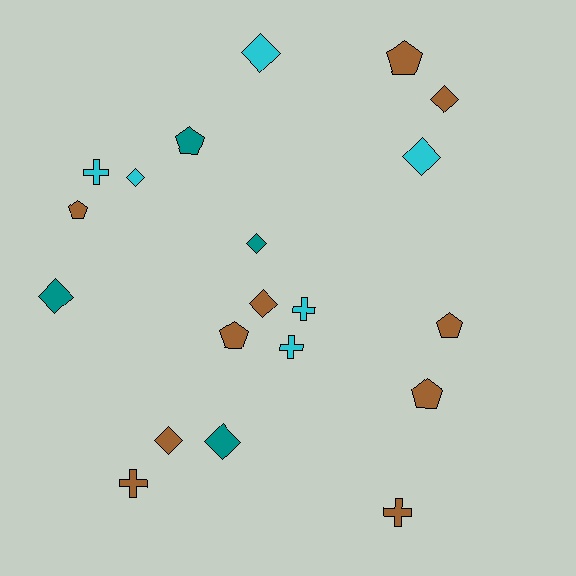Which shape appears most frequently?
Diamond, with 9 objects.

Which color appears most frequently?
Brown, with 10 objects.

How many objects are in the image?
There are 20 objects.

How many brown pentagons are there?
There are 5 brown pentagons.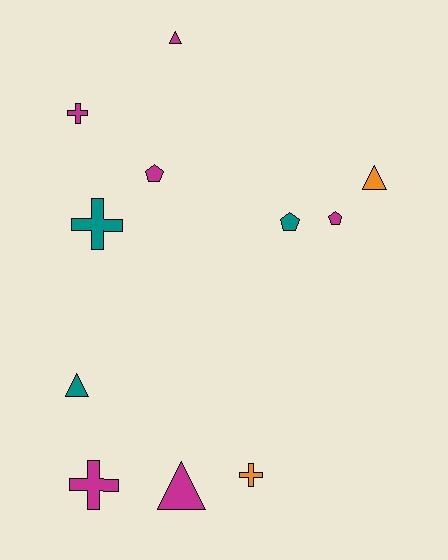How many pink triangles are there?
There are no pink triangles.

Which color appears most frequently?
Magenta, with 6 objects.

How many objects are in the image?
There are 11 objects.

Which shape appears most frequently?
Cross, with 4 objects.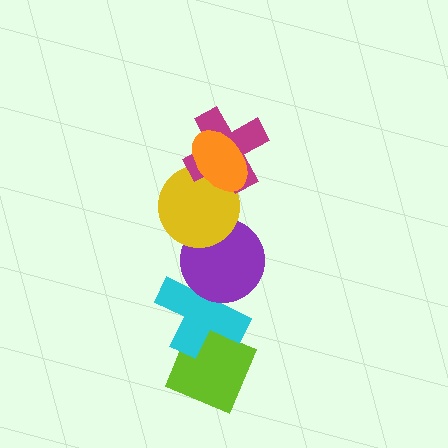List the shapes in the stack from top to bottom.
From top to bottom: the orange ellipse, the magenta cross, the yellow circle, the purple circle, the cyan cross, the lime diamond.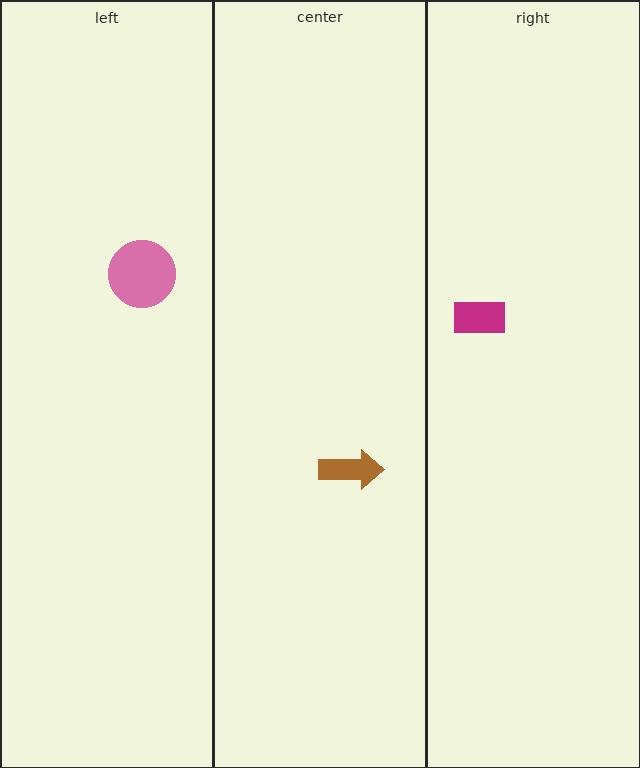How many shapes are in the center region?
1.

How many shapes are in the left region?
1.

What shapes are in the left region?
The pink circle.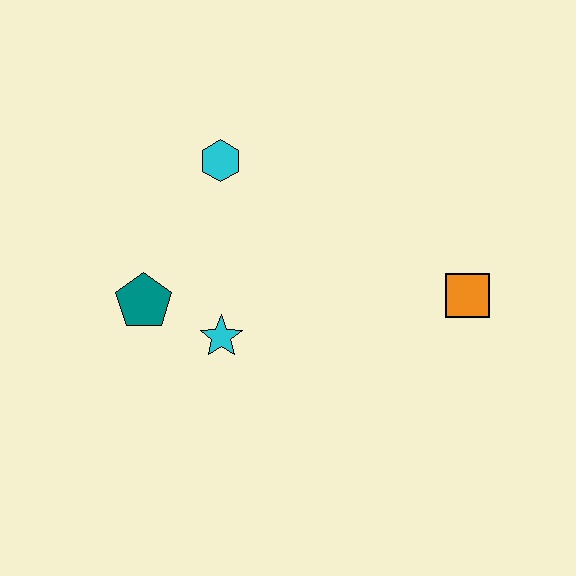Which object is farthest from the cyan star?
The orange square is farthest from the cyan star.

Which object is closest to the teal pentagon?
The cyan star is closest to the teal pentagon.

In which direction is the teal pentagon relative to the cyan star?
The teal pentagon is to the left of the cyan star.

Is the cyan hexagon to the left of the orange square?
Yes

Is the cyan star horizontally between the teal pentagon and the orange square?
Yes